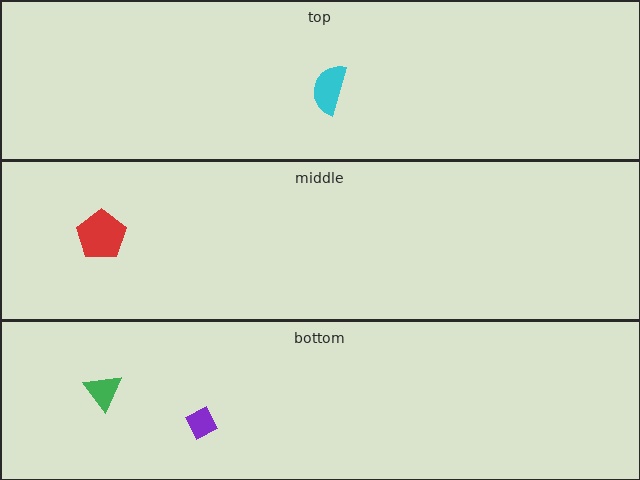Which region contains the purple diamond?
The bottom region.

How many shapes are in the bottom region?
2.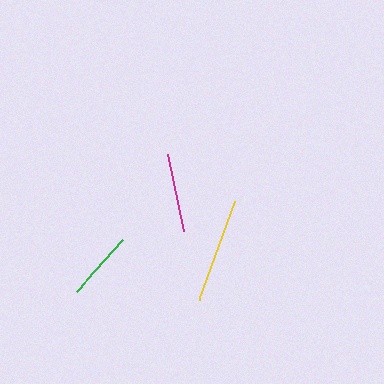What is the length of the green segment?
The green segment is approximately 69 pixels long.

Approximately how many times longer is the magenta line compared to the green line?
The magenta line is approximately 1.1 times the length of the green line.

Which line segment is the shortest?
The green line is the shortest at approximately 69 pixels.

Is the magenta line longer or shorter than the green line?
The magenta line is longer than the green line.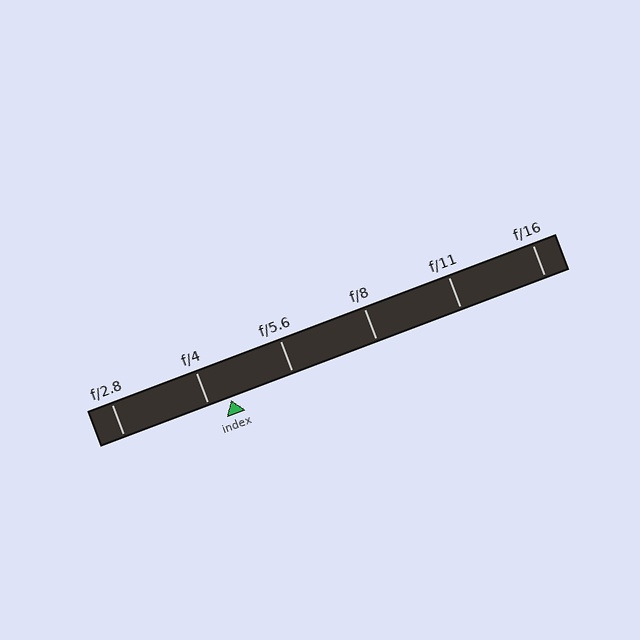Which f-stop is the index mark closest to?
The index mark is closest to f/4.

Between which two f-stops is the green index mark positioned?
The index mark is between f/4 and f/5.6.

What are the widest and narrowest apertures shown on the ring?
The widest aperture shown is f/2.8 and the narrowest is f/16.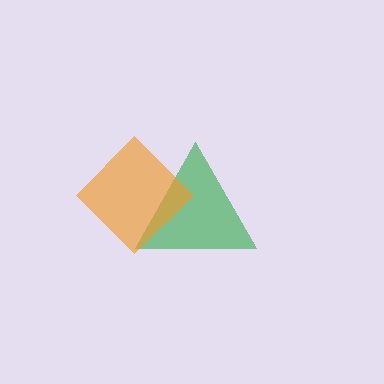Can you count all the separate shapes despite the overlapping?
Yes, there are 2 separate shapes.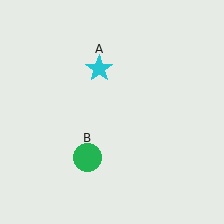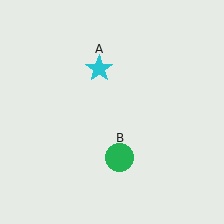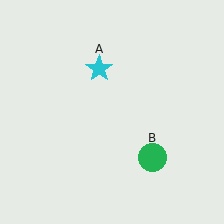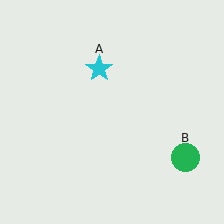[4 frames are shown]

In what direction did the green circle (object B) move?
The green circle (object B) moved right.